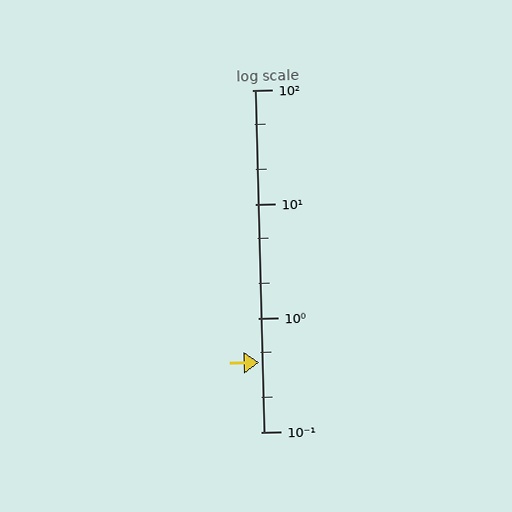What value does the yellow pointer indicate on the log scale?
The pointer indicates approximately 0.41.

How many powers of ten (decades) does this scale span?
The scale spans 3 decades, from 0.1 to 100.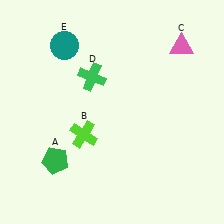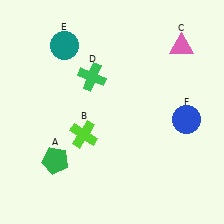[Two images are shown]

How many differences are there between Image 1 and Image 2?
There is 1 difference between the two images.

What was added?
A blue circle (F) was added in Image 2.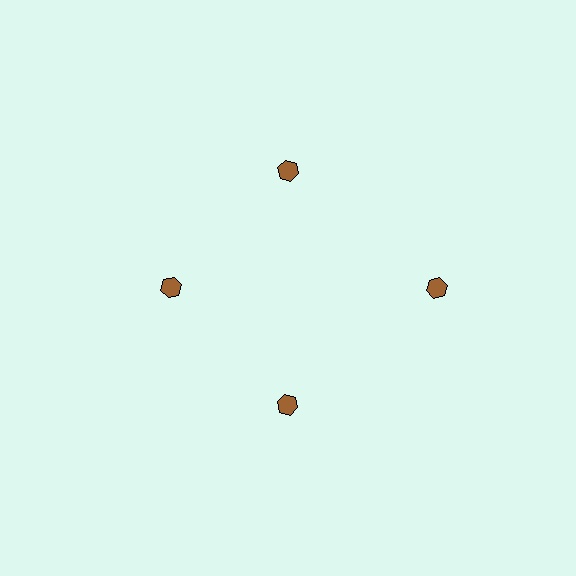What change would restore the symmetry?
The symmetry would be restored by moving it inward, back onto the ring so that all 4 hexagons sit at equal angles and equal distance from the center.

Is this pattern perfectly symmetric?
No. The 4 brown hexagons are arranged in a ring, but one element near the 3 o'clock position is pushed outward from the center, breaking the 4-fold rotational symmetry.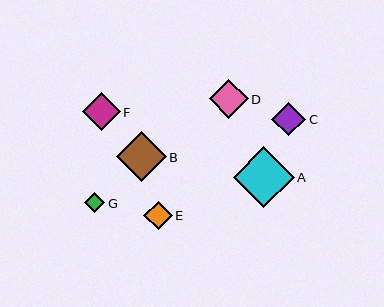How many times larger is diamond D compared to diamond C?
Diamond D is approximately 1.2 times the size of diamond C.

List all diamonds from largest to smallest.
From largest to smallest: A, B, D, F, C, E, G.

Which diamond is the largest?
Diamond A is the largest with a size of approximately 61 pixels.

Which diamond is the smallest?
Diamond G is the smallest with a size of approximately 20 pixels.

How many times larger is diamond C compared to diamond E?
Diamond C is approximately 1.2 times the size of diamond E.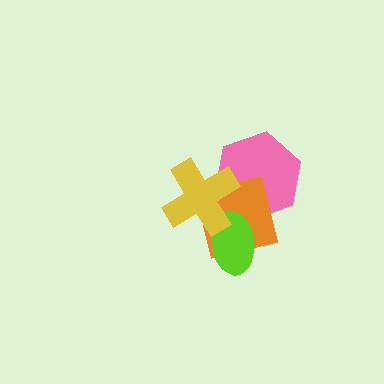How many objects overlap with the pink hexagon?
2 objects overlap with the pink hexagon.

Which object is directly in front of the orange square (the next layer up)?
The lime ellipse is directly in front of the orange square.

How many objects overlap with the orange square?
3 objects overlap with the orange square.